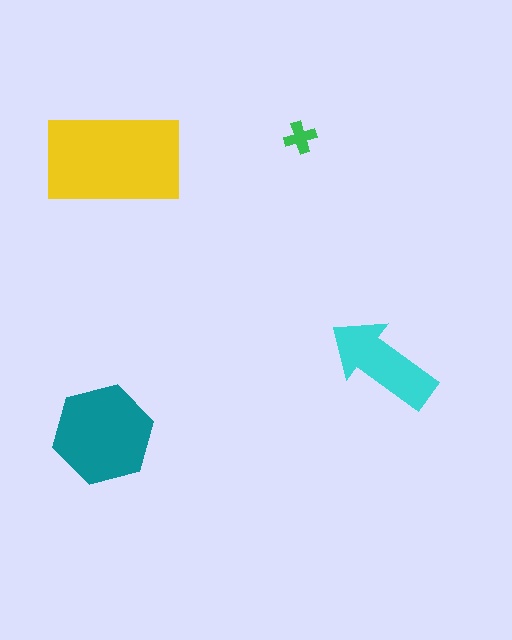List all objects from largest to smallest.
The yellow rectangle, the teal hexagon, the cyan arrow, the green cross.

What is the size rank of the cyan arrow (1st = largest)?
3rd.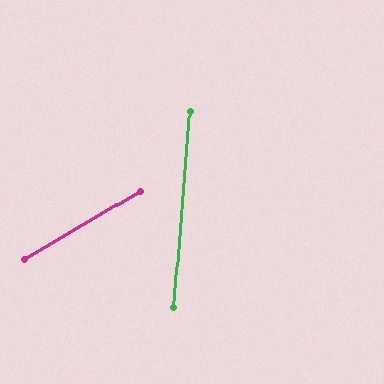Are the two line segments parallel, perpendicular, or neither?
Neither parallel nor perpendicular — they differ by about 55°.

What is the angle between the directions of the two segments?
Approximately 55 degrees.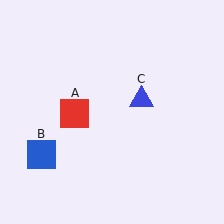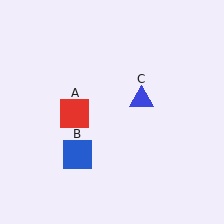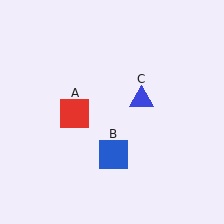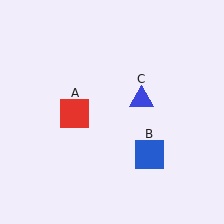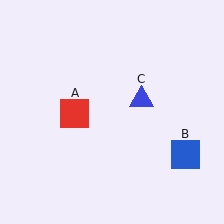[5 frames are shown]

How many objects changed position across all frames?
1 object changed position: blue square (object B).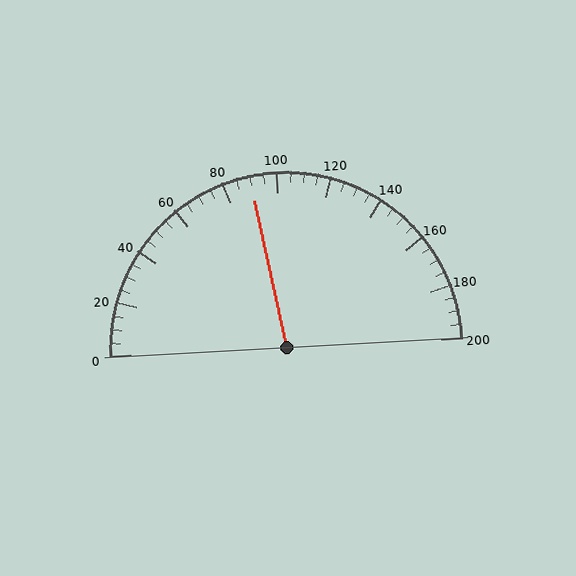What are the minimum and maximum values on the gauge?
The gauge ranges from 0 to 200.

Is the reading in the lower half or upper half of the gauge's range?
The reading is in the lower half of the range (0 to 200).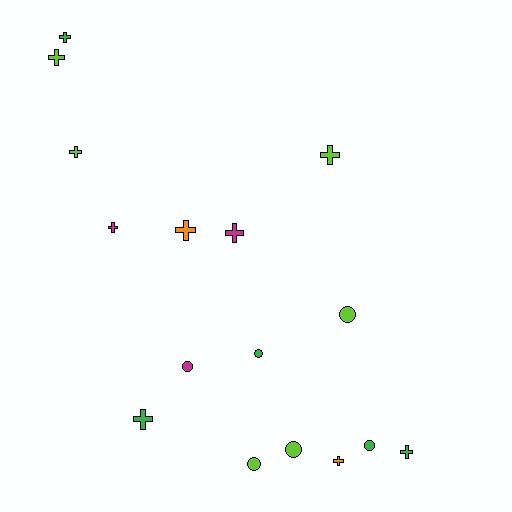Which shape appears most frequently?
Cross, with 10 objects.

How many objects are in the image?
There are 16 objects.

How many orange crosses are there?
There are 2 orange crosses.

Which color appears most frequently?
Lime, with 6 objects.